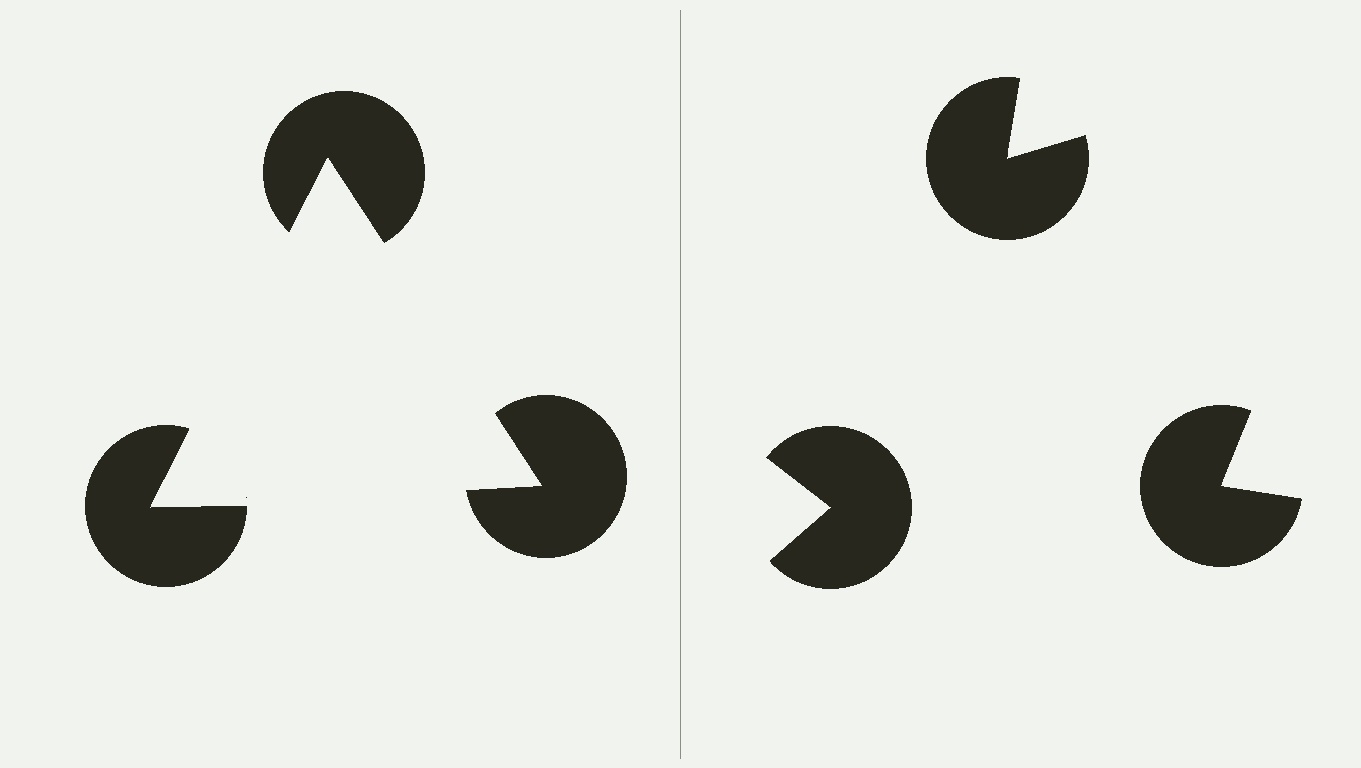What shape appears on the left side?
An illusory triangle.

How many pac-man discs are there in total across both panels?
6 — 3 on each side.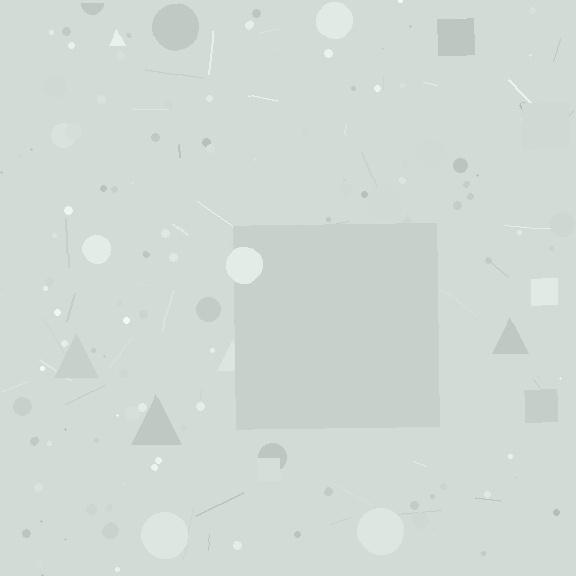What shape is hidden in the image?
A square is hidden in the image.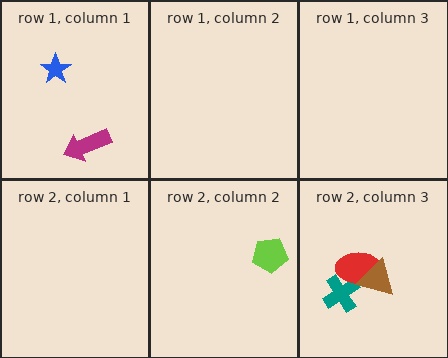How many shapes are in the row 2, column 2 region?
1.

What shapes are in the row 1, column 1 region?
The blue star, the magenta arrow.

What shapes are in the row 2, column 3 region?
The teal cross, the red ellipse, the brown triangle.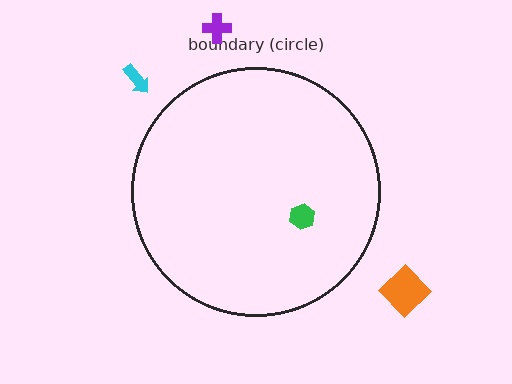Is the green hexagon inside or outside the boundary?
Inside.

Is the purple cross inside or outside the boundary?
Outside.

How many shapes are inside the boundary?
1 inside, 3 outside.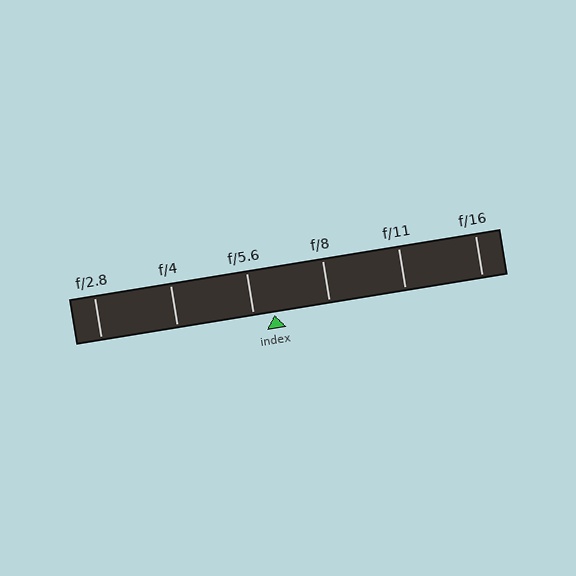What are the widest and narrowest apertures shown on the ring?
The widest aperture shown is f/2.8 and the narrowest is f/16.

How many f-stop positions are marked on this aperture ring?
There are 6 f-stop positions marked.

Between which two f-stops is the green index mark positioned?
The index mark is between f/5.6 and f/8.